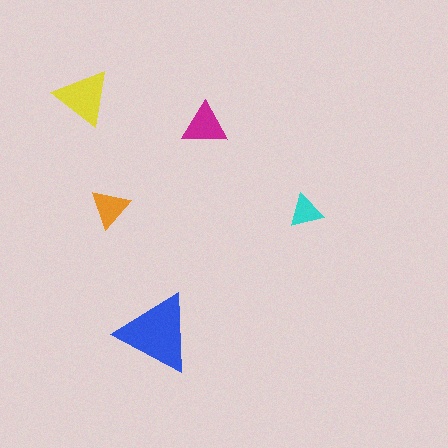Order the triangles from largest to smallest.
the blue one, the yellow one, the magenta one, the orange one, the cyan one.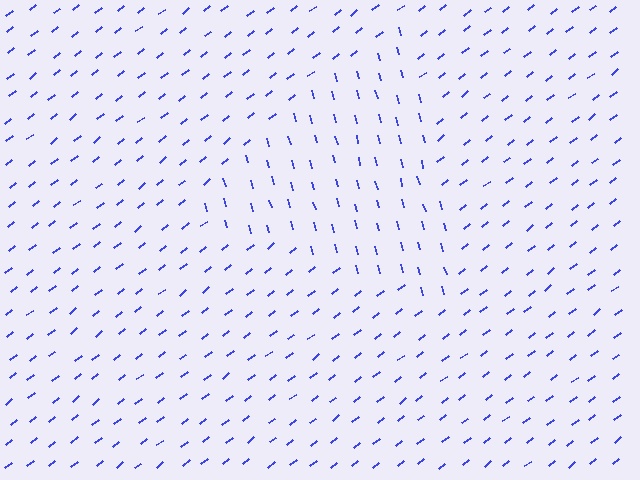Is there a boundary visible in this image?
Yes, there is a texture boundary formed by a change in line orientation.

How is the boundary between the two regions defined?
The boundary is defined purely by a change in line orientation (approximately 67 degrees difference). All lines are the same color and thickness.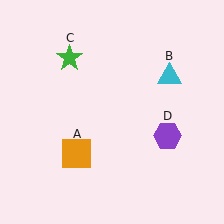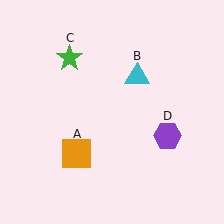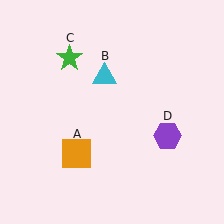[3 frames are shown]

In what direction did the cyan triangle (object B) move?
The cyan triangle (object B) moved left.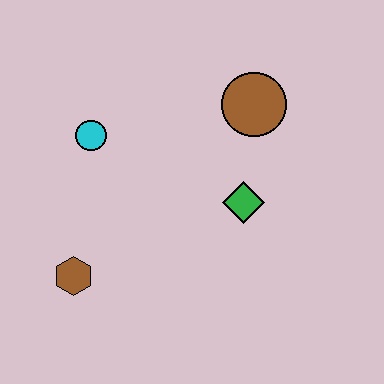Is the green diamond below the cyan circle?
Yes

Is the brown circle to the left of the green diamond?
No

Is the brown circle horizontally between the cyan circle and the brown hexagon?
No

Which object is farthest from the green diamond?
The brown hexagon is farthest from the green diamond.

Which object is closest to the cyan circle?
The brown hexagon is closest to the cyan circle.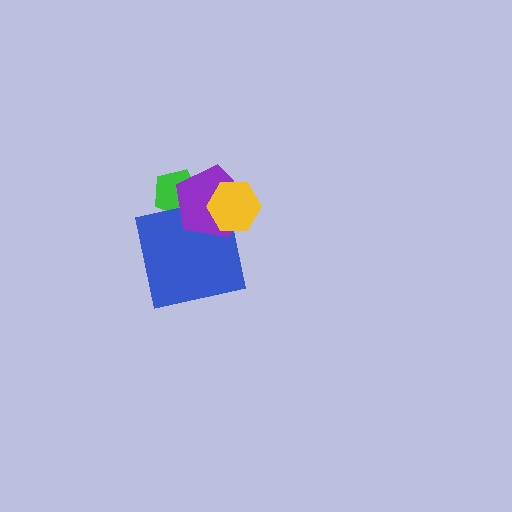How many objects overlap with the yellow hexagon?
2 objects overlap with the yellow hexagon.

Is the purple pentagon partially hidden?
Yes, it is partially covered by another shape.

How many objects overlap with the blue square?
3 objects overlap with the blue square.